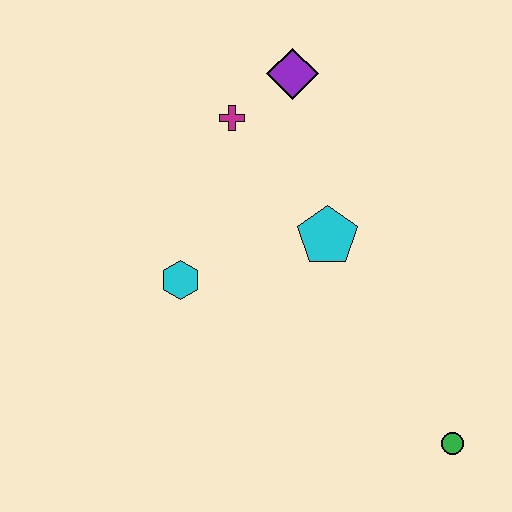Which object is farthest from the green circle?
The purple diamond is farthest from the green circle.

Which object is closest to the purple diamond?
The magenta cross is closest to the purple diamond.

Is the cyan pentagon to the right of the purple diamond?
Yes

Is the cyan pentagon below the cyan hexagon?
No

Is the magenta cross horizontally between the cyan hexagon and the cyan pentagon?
Yes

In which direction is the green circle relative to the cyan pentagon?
The green circle is below the cyan pentagon.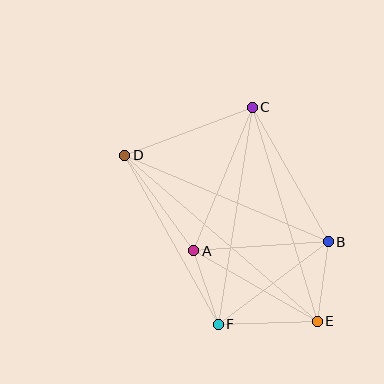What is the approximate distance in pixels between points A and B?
The distance between A and B is approximately 135 pixels.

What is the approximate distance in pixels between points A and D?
The distance between A and D is approximately 118 pixels.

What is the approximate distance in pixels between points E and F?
The distance between E and F is approximately 99 pixels.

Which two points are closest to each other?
Points A and F are closest to each other.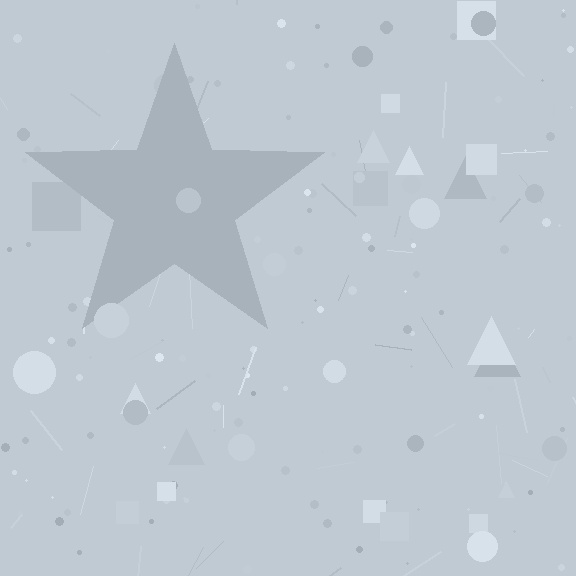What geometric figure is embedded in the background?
A star is embedded in the background.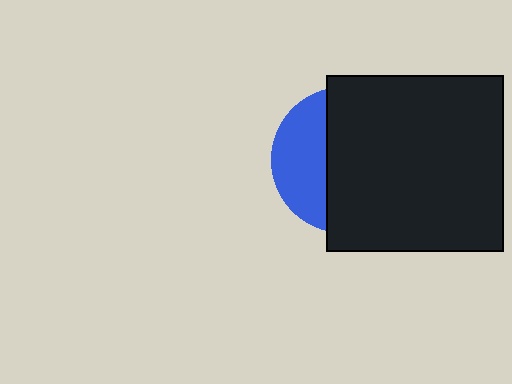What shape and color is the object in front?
The object in front is a black square.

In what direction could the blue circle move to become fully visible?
The blue circle could move left. That would shift it out from behind the black square entirely.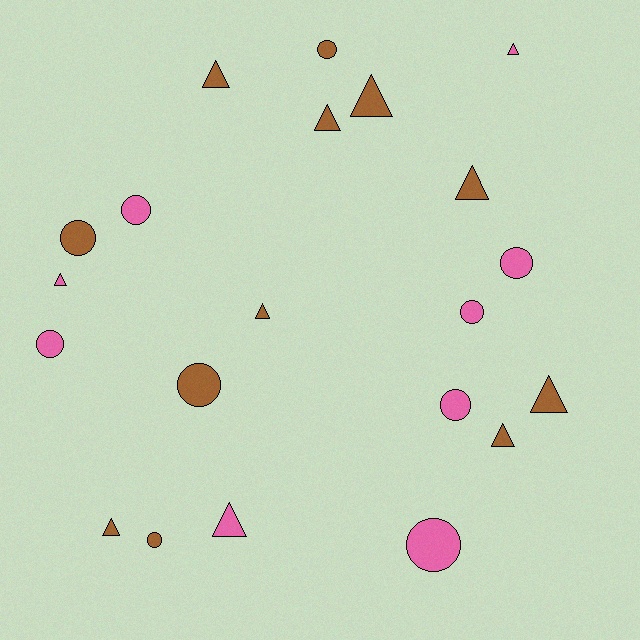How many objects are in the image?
There are 21 objects.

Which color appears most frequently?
Brown, with 12 objects.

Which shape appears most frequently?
Triangle, with 11 objects.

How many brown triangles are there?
There are 8 brown triangles.